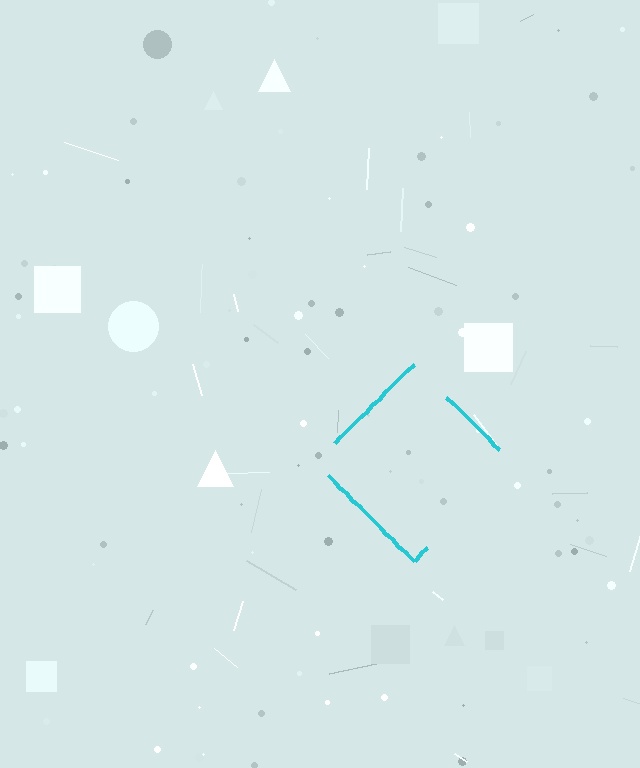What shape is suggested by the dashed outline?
The dashed outline suggests a diamond.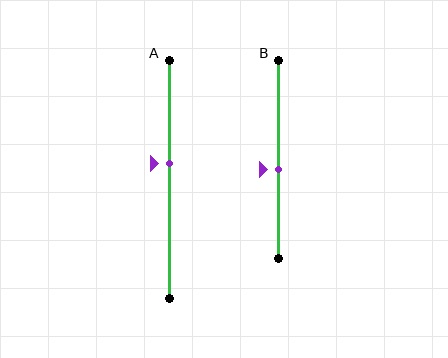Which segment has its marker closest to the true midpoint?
Segment B has its marker closest to the true midpoint.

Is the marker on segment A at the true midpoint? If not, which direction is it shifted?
No, the marker on segment A is shifted upward by about 6% of the segment length.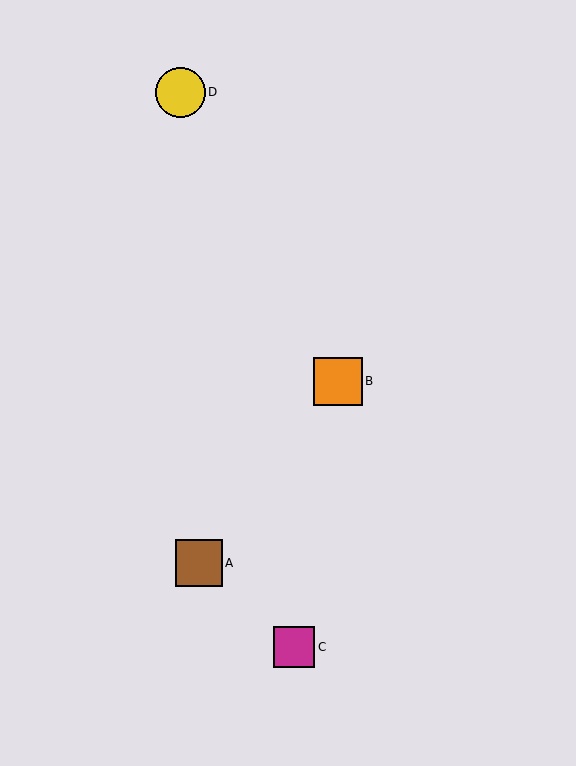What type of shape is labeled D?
Shape D is a yellow circle.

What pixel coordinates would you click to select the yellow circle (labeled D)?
Click at (180, 92) to select the yellow circle D.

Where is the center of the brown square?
The center of the brown square is at (199, 563).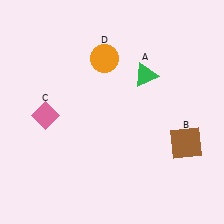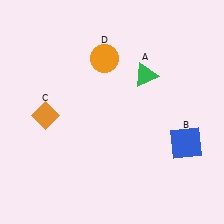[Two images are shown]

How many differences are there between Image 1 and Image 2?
There are 2 differences between the two images.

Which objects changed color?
B changed from brown to blue. C changed from pink to orange.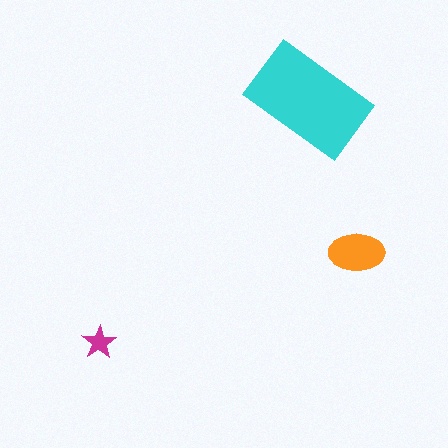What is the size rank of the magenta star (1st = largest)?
3rd.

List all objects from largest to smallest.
The cyan rectangle, the orange ellipse, the magenta star.